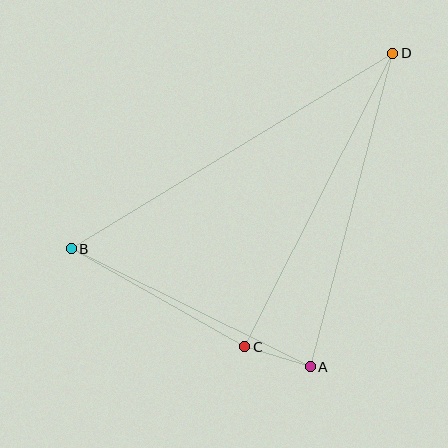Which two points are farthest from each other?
Points B and D are farthest from each other.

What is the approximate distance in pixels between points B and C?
The distance between B and C is approximately 199 pixels.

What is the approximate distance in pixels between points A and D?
The distance between A and D is approximately 324 pixels.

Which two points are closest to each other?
Points A and C are closest to each other.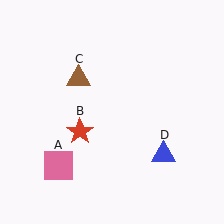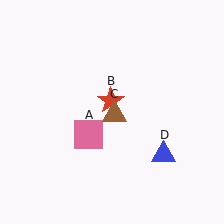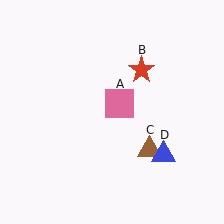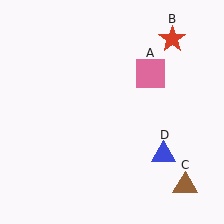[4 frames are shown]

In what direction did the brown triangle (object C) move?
The brown triangle (object C) moved down and to the right.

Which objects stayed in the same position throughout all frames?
Blue triangle (object D) remained stationary.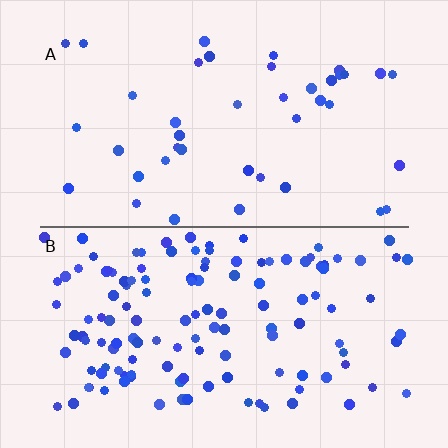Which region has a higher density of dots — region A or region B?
B (the bottom).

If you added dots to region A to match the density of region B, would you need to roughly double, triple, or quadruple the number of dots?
Approximately triple.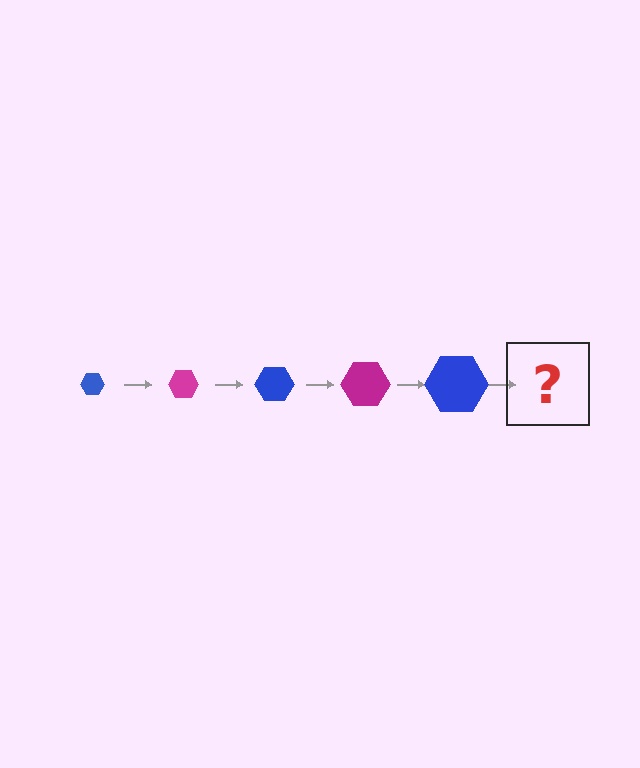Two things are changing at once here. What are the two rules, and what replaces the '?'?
The two rules are that the hexagon grows larger each step and the color cycles through blue and magenta. The '?' should be a magenta hexagon, larger than the previous one.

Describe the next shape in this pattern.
It should be a magenta hexagon, larger than the previous one.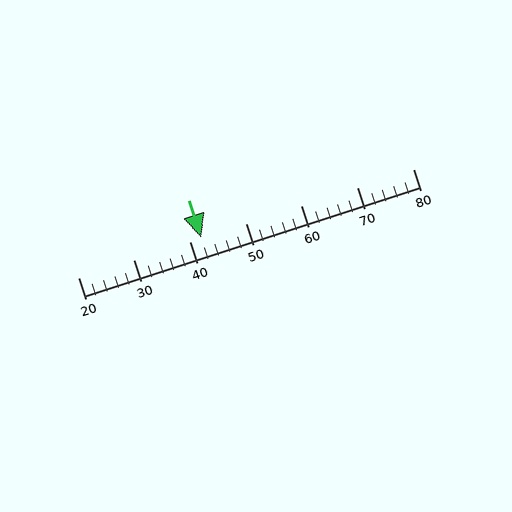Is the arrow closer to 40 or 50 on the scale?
The arrow is closer to 40.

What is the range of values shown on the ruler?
The ruler shows values from 20 to 80.